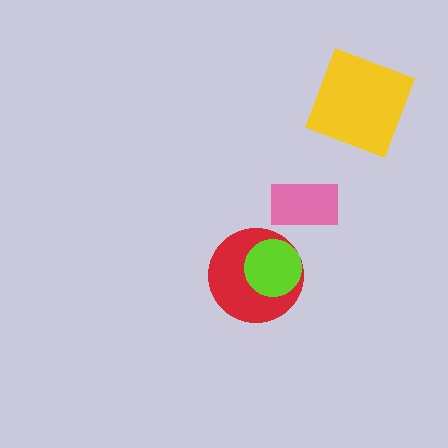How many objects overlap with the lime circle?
1 object overlaps with the lime circle.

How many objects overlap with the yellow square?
0 objects overlap with the yellow square.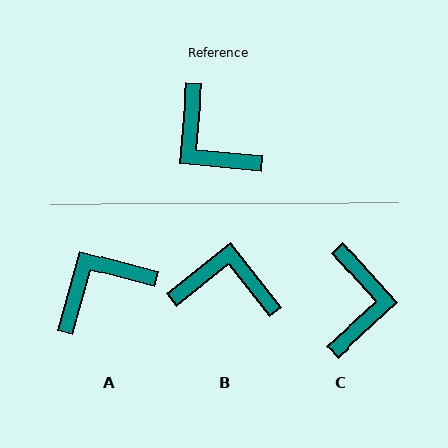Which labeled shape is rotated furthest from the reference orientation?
C, about 137 degrees away.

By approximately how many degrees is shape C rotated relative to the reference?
Approximately 137 degrees counter-clockwise.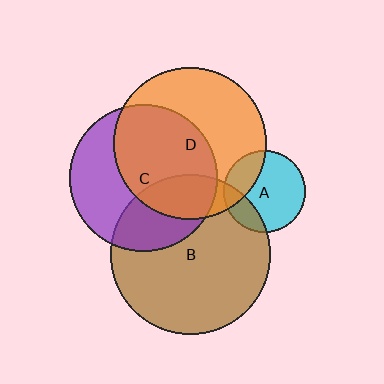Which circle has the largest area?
Circle B (brown).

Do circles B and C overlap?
Yes.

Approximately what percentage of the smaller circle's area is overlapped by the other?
Approximately 35%.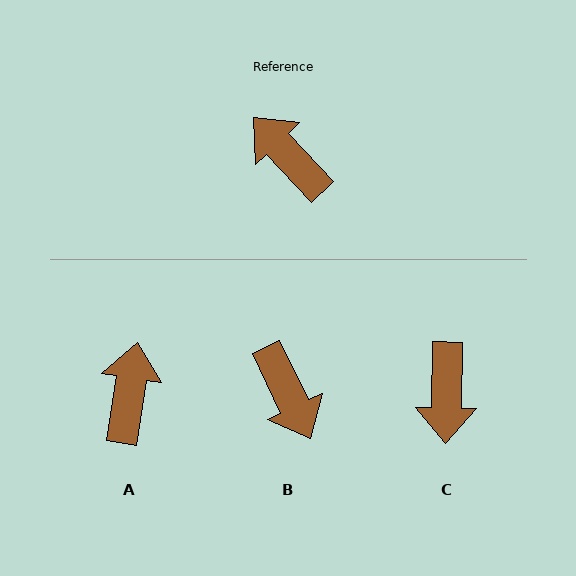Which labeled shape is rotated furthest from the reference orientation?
B, about 163 degrees away.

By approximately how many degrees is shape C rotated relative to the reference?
Approximately 136 degrees counter-clockwise.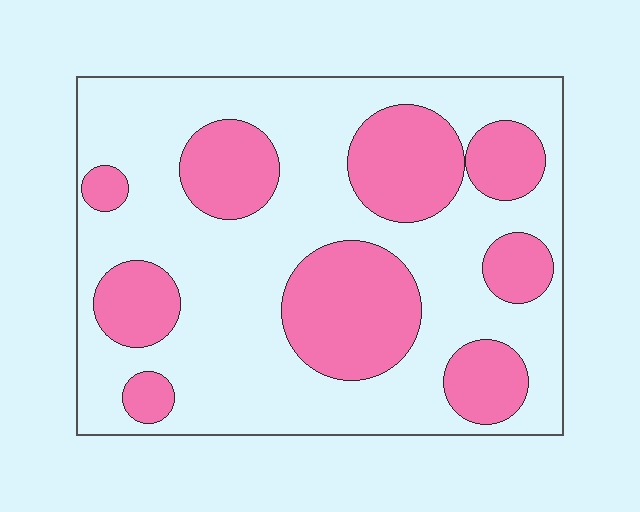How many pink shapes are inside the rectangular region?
9.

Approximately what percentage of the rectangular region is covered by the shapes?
Approximately 35%.